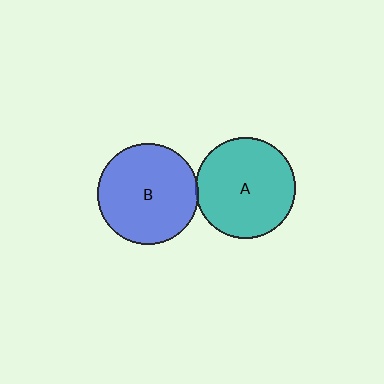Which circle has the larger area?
Circle B (blue).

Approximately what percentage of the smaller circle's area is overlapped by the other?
Approximately 5%.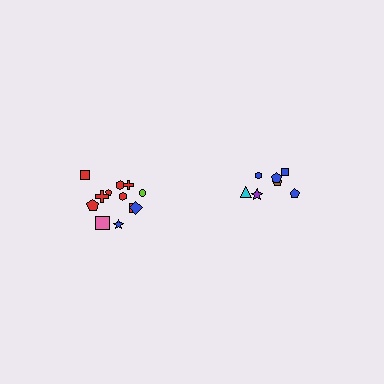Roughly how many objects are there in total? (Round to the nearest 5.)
Roughly 20 objects in total.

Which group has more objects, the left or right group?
The left group.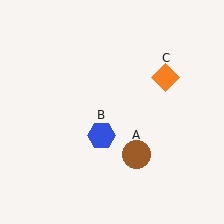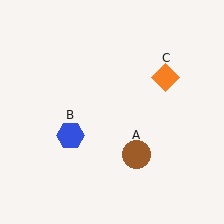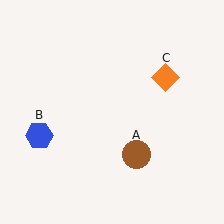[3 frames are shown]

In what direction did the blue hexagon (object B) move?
The blue hexagon (object B) moved left.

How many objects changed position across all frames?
1 object changed position: blue hexagon (object B).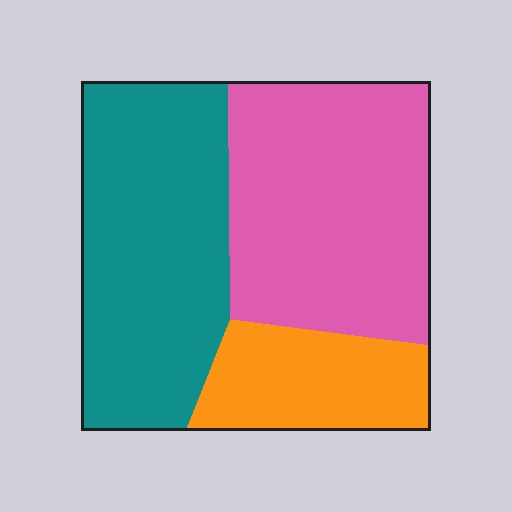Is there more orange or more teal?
Teal.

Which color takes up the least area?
Orange, at roughly 20%.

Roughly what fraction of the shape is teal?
Teal takes up about two fifths (2/5) of the shape.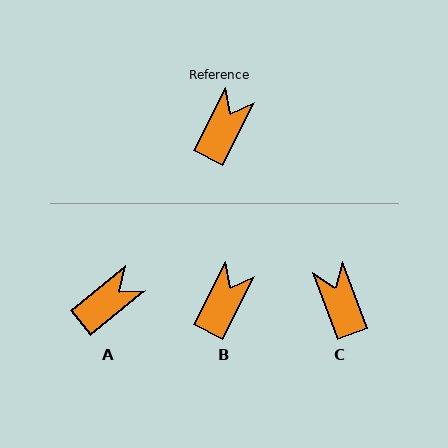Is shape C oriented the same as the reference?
No, it is off by about 47 degrees.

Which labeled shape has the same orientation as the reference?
B.